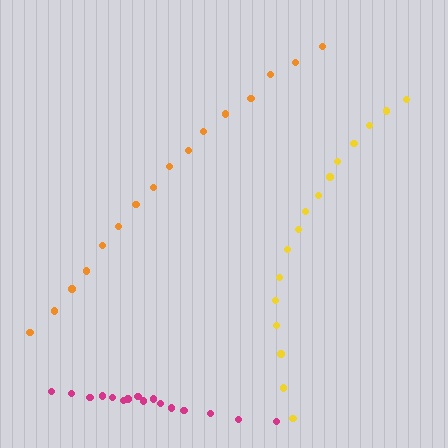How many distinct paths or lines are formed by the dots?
There are 3 distinct paths.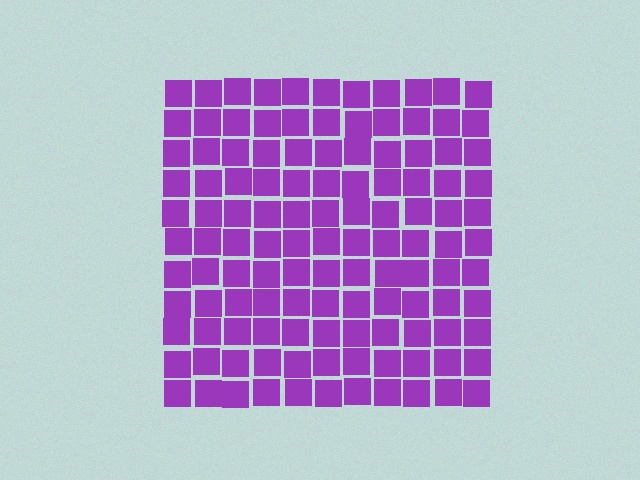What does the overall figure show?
The overall figure shows a square.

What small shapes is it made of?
It is made of small squares.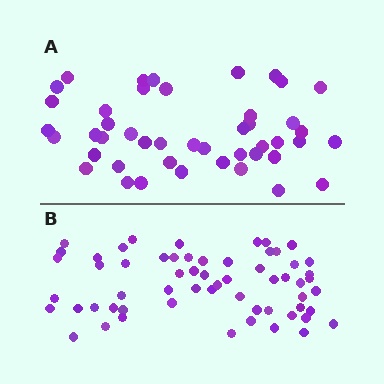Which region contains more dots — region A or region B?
Region B (the bottom region) has more dots.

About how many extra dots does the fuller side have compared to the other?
Region B has approximately 15 more dots than region A.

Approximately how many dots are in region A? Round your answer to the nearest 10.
About 40 dots. (The exact count is 45, which rounds to 40.)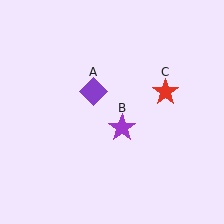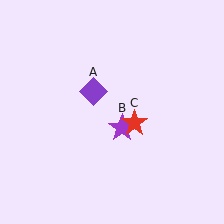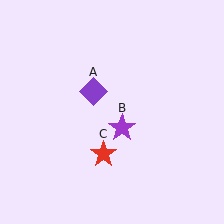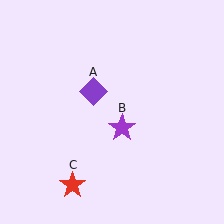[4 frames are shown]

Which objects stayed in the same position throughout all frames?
Purple diamond (object A) and purple star (object B) remained stationary.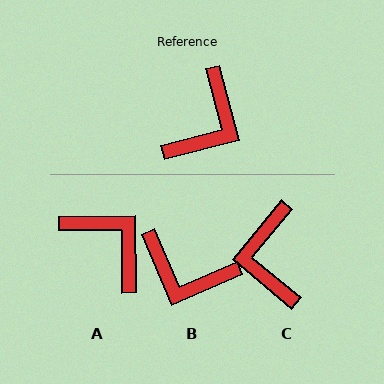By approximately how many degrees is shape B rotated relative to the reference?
Approximately 81 degrees clockwise.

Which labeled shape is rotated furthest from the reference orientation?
C, about 144 degrees away.